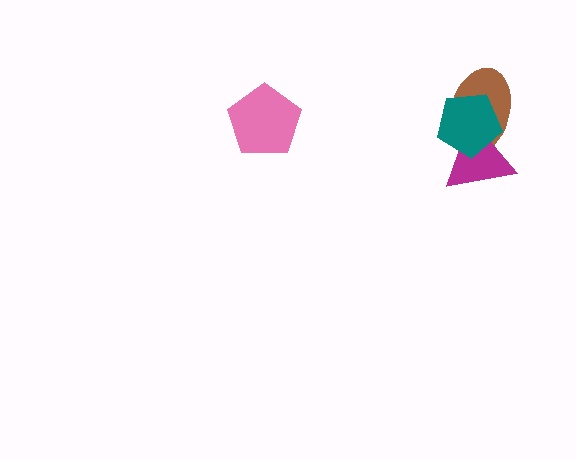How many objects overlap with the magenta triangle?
2 objects overlap with the magenta triangle.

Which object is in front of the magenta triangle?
The teal pentagon is in front of the magenta triangle.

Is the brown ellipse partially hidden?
Yes, it is partially covered by another shape.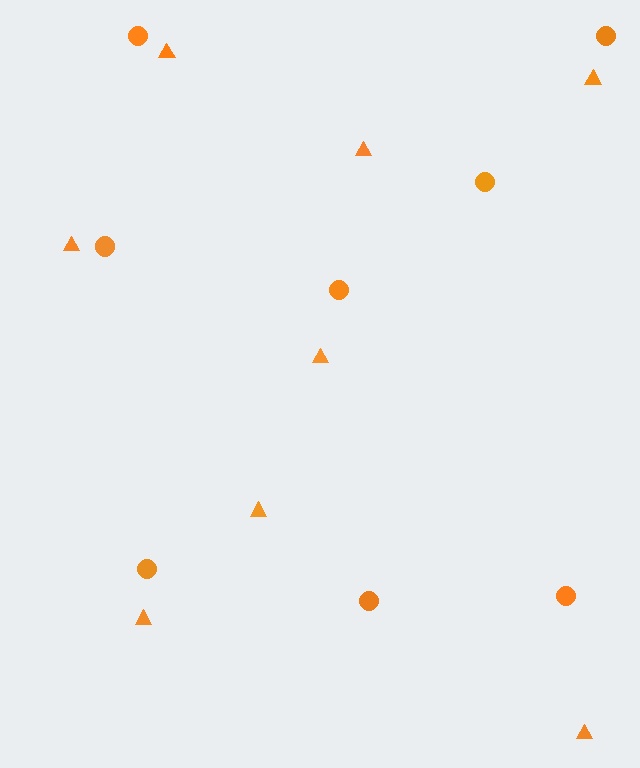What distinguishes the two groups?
There are 2 groups: one group of circles (8) and one group of triangles (8).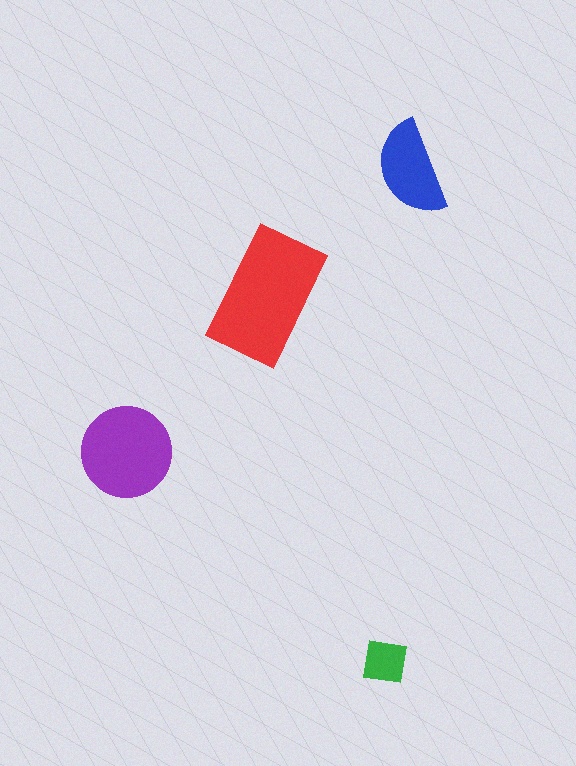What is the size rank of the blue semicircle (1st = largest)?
3rd.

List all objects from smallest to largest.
The green square, the blue semicircle, the purple circle, the red rectangle.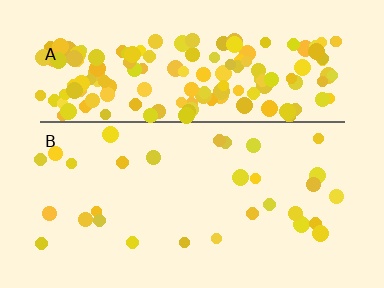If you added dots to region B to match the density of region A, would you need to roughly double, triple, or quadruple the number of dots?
Approximately quadruple.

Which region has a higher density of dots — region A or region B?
A (the top).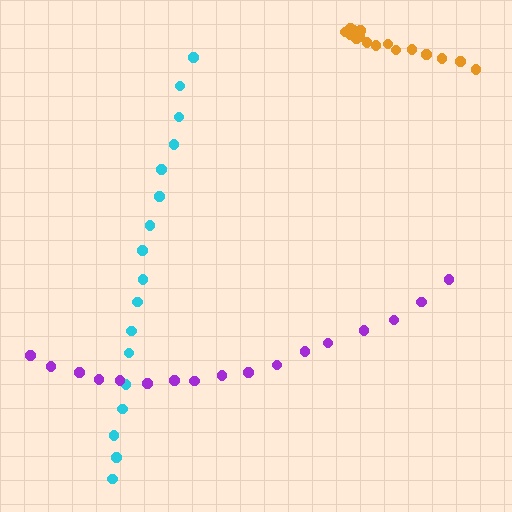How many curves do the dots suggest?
There are 3 distinct paths.